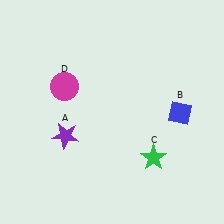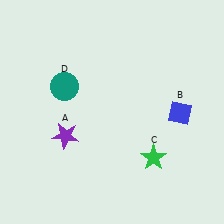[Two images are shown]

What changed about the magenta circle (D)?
In Image 1, D is magenta. In Image 2, it changed to teal.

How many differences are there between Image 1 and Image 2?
There is 1 difference between the two images.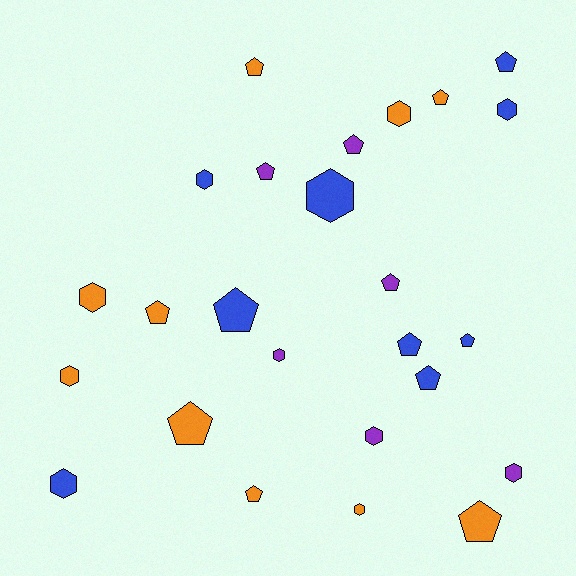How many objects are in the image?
There are 25 objects.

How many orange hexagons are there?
There are 4 orange hexagons.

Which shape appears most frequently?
Pentagon, with 14 objects.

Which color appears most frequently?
Orange, with 10 objects.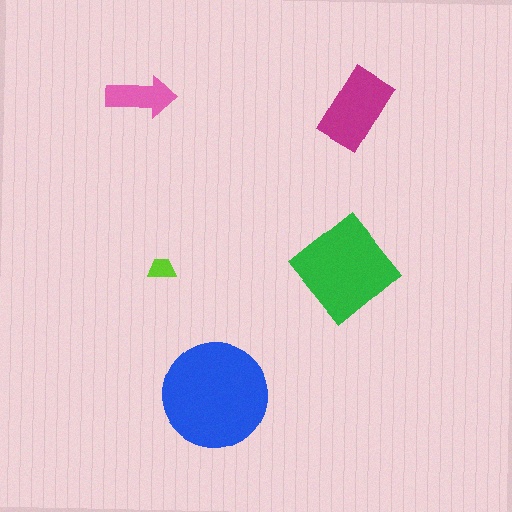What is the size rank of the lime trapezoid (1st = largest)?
5th.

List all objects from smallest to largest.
The lime trapezoid, the pink arrow, the magenta rectangle, the green diamond, the blue circle.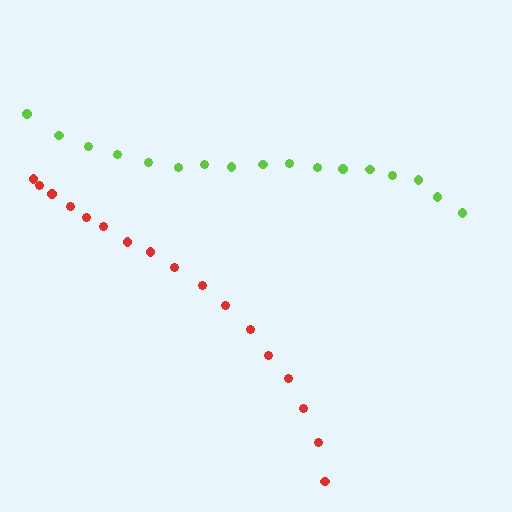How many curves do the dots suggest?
There are 2 distinct paths.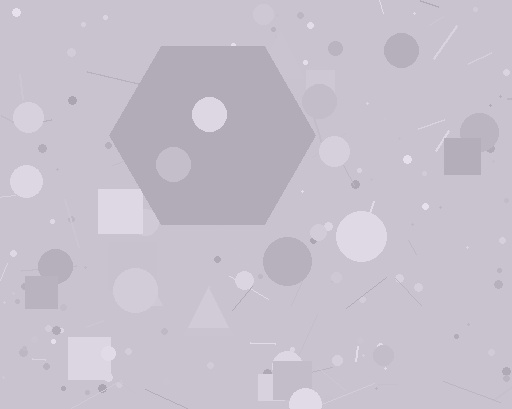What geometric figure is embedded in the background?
A hexagon is embedded in the background.